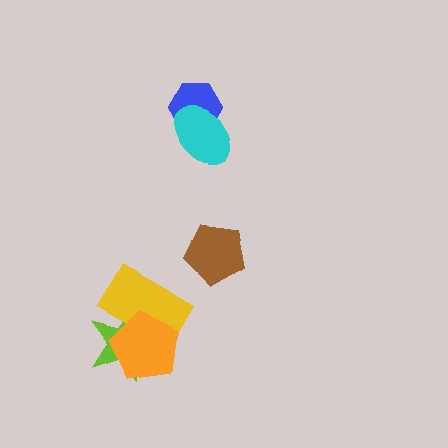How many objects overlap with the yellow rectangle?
2 objects overlap with the yellow rectangle.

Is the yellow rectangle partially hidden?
Yes, it is partially covered by another shape.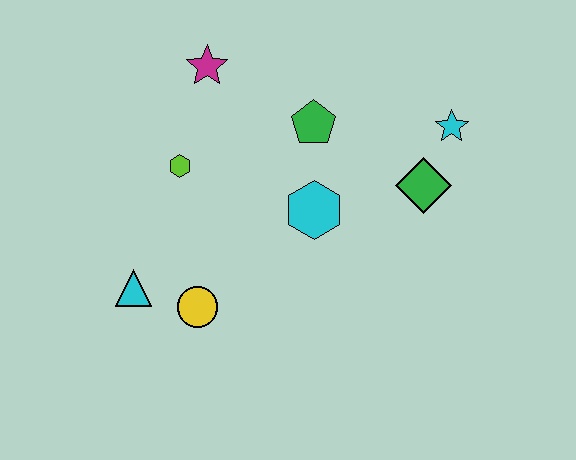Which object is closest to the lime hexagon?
The magenta star is closest to the lime hexagon.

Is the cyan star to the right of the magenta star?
Yes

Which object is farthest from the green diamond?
The cyan triangle is farthest from the green diamond.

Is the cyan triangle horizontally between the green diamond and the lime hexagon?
No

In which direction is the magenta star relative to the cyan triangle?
The magenta star is above the cyan triangle.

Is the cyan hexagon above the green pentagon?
No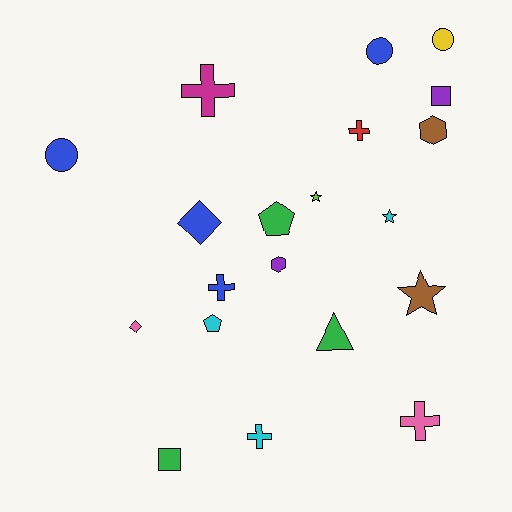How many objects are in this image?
There are 20 objects.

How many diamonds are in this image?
There are 2 diamonds.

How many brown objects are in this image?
There are 2 brown objects.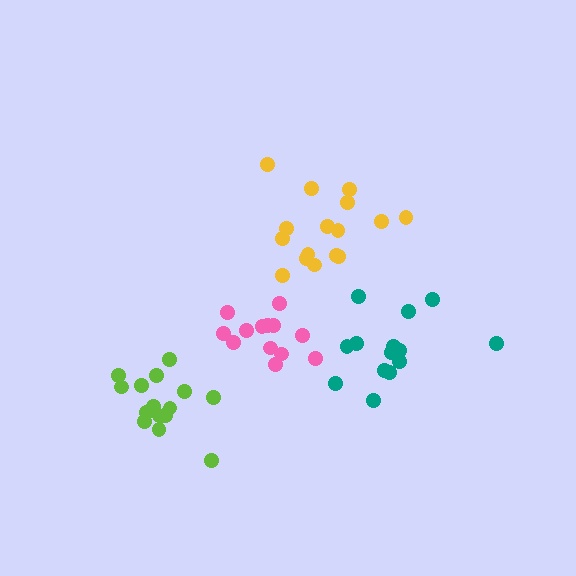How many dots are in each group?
Group 1: 16 dots, Group 2: 14 dots, Group 3: 16 dots, Group 4: 13 dots (59 total).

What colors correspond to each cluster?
The clusters are colored: yellow, teal, lime, pink.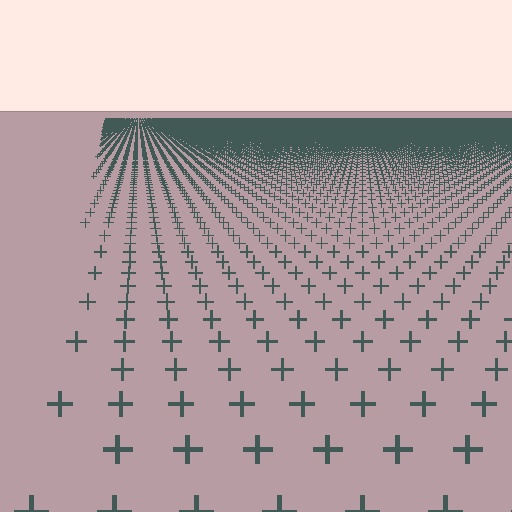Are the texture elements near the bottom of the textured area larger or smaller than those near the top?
Larger. Near the bottom, elements are closer to the viewer and appear at a bigger on-screen size.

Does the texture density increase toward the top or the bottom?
Density increases toward the top.